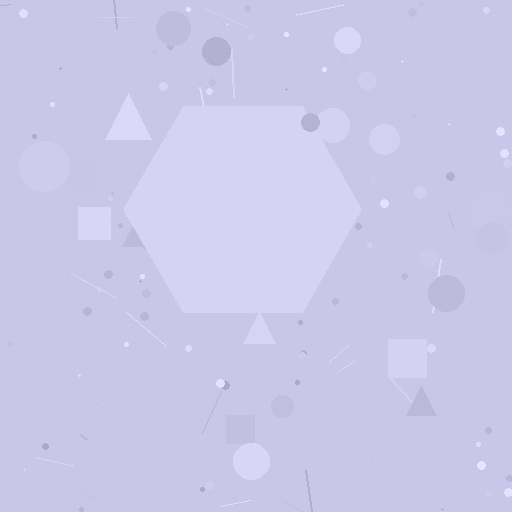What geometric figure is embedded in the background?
A hexagon is embedded in the background.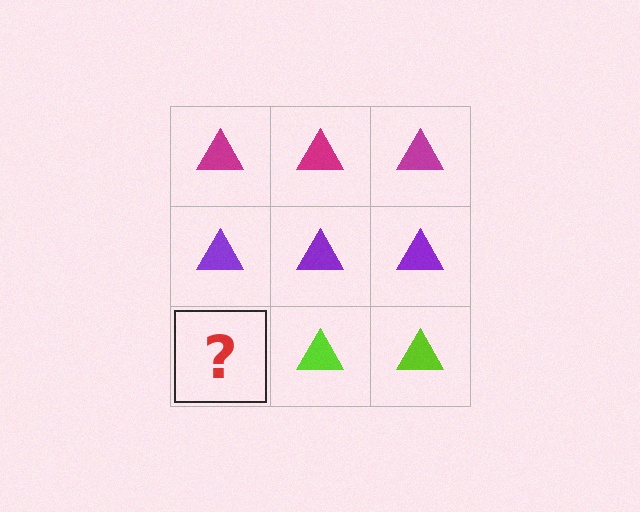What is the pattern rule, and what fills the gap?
The rule is that each row has a consistent color. The gap should be filled with a lime triangle.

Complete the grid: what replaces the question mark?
The question mark should be replaced with a lime triangle.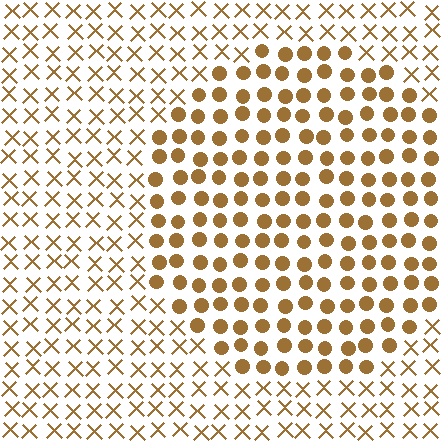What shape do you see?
I see a circle.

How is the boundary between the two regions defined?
The boundary is defined by a change in element shape: circles inside vs. X marks outside. All elements share the same color and spacing.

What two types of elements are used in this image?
The image uses circles inside the circle region and X marks outside it.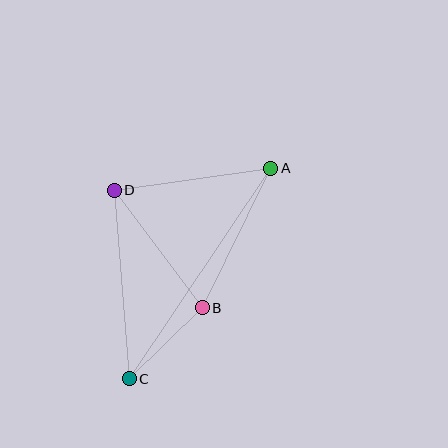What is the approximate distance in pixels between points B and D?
The distance between B and D is approximately 147 pixels.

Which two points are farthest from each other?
Points A and C are farthest from each other.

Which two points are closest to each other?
Points B and C are closest to each other.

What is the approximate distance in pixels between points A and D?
The distance between A and D is approximately 158 pixels.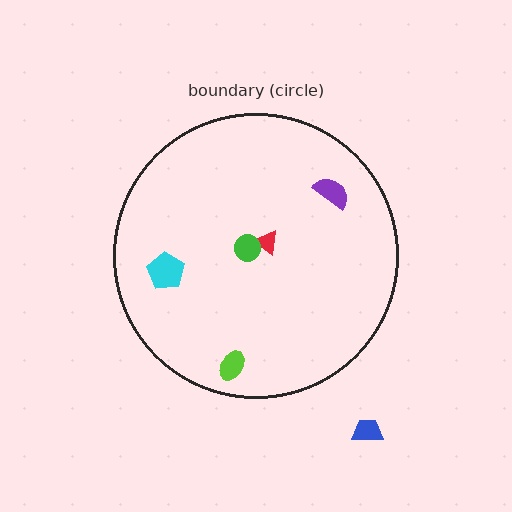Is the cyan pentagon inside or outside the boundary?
Inside.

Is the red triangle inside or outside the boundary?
Inside.